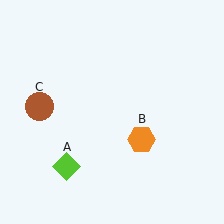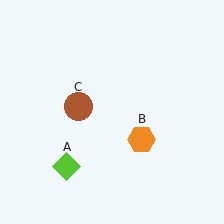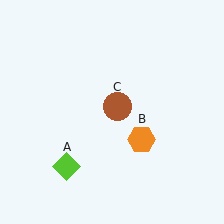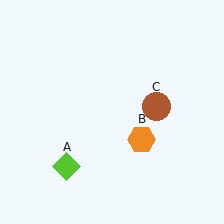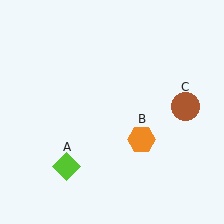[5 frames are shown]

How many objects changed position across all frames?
1 object changed position: brown circle (object C).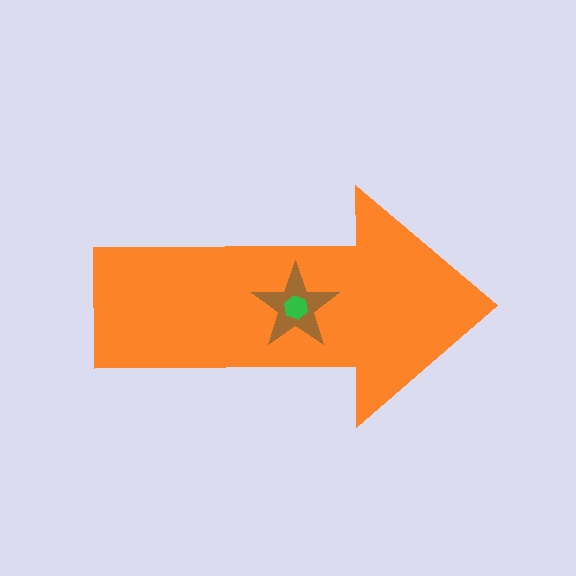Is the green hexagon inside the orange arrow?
Yes.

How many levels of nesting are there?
3.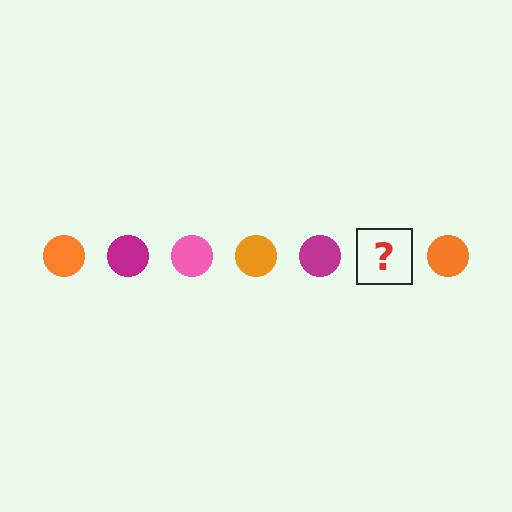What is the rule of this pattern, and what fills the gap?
The rule is that the pattern cycles through orange, magenta, pink circles. The gap should be filled with a pink circle.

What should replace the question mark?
The question mark should be replaced with a pink circle.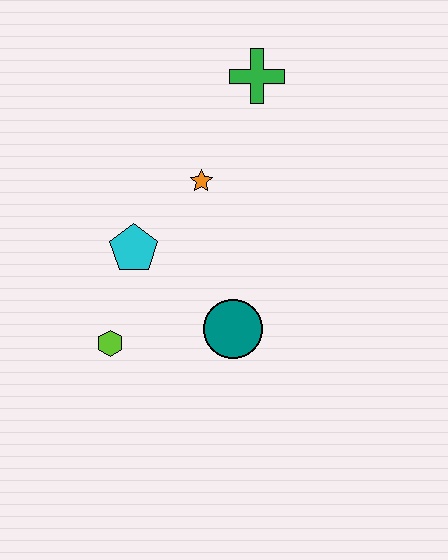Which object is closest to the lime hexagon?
The cyan pentagon is closest to the lime hexagon.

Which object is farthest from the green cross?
The lime hexagon is farthest from the green cross.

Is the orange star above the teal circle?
Yes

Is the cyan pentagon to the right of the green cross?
No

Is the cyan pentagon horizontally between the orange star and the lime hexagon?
Yes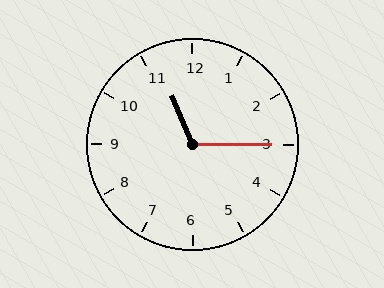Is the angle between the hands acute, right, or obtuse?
It is obtuse.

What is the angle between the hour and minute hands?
Approximately 112 degrees.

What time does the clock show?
11:15.